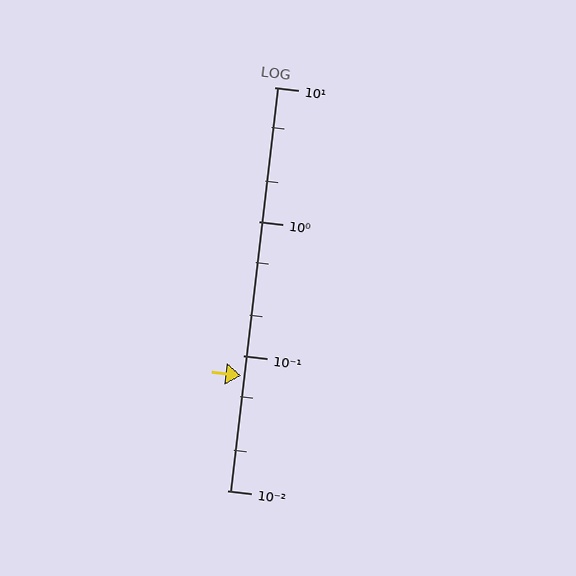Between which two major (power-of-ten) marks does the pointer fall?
The pointer is between 0.01 and 0.1.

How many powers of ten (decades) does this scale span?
The scale spans 3 decades, from 0.01 to 10.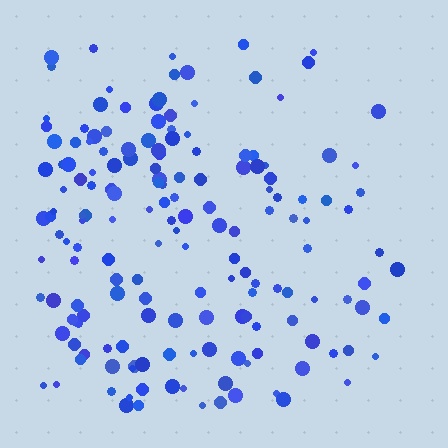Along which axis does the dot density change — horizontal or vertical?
Horizontal.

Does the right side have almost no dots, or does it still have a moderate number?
Still a moderate number, just noticeably fewer than the left.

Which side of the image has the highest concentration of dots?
The left.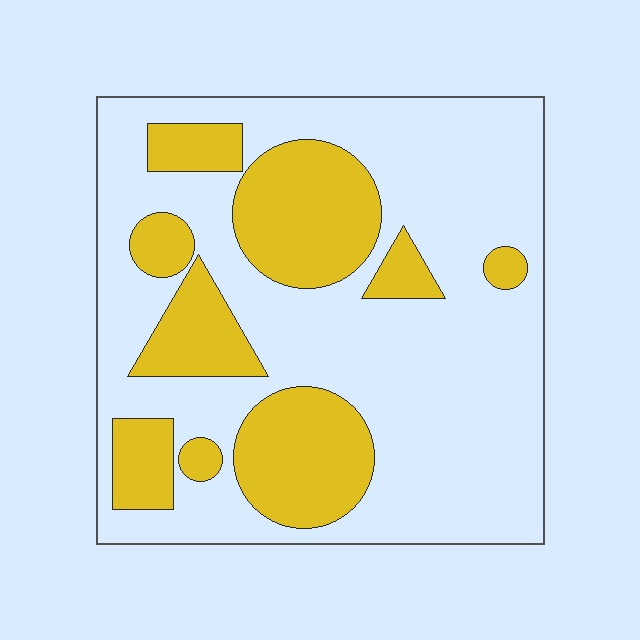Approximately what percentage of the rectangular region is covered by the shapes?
Approximately 30%.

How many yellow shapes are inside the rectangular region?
9.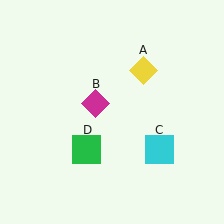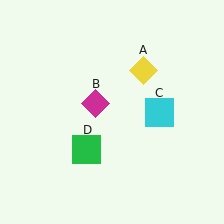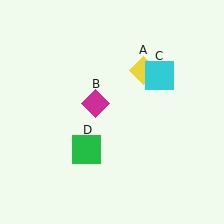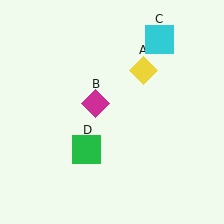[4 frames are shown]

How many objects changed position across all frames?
1 object changed position: cyan square (object C).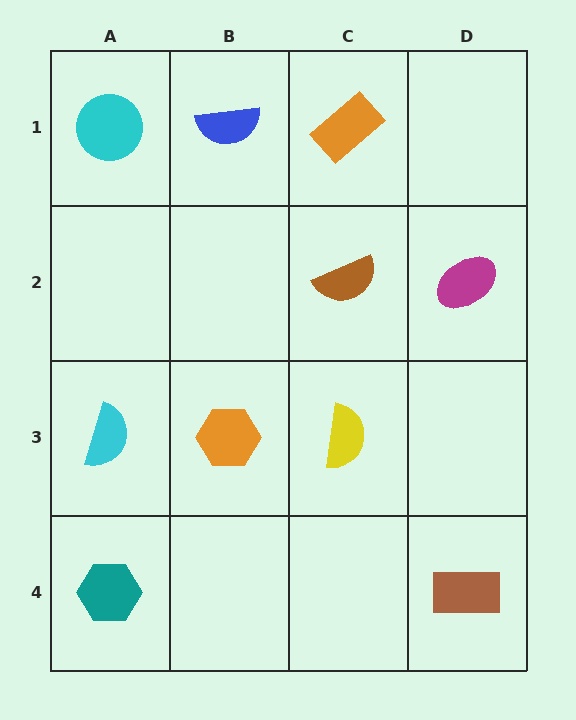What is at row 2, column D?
A magenta ellipse.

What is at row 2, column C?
A brown semicircle.